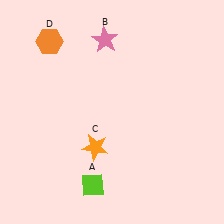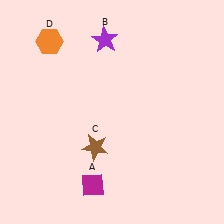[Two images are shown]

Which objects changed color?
A changed from lime to magenta. B changed from pink to purple. C changed from orange to brown.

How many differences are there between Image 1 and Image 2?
There are 3 differences between the two images.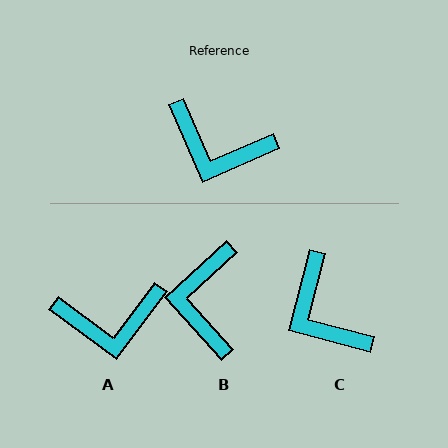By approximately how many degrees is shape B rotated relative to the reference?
Approximately 71 degrees clockwise.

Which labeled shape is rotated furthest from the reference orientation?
B, about 71 degrees away.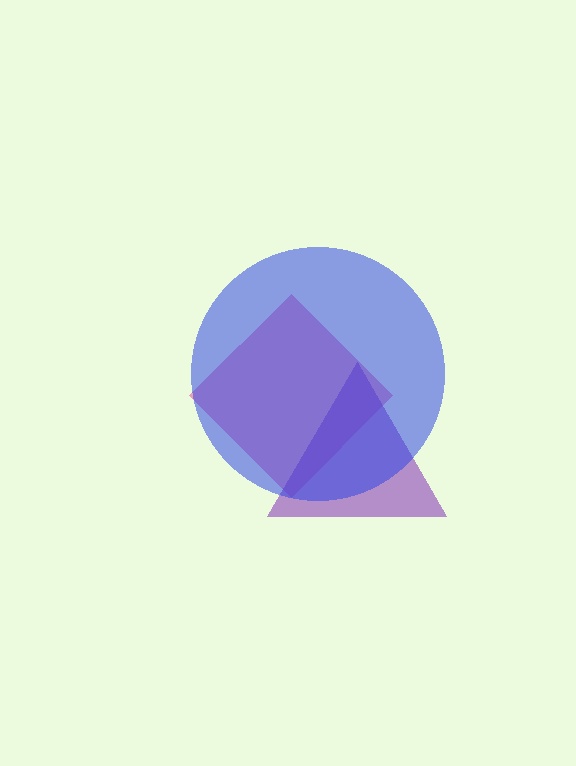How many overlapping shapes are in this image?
There are 3 overlapping shapes in the image.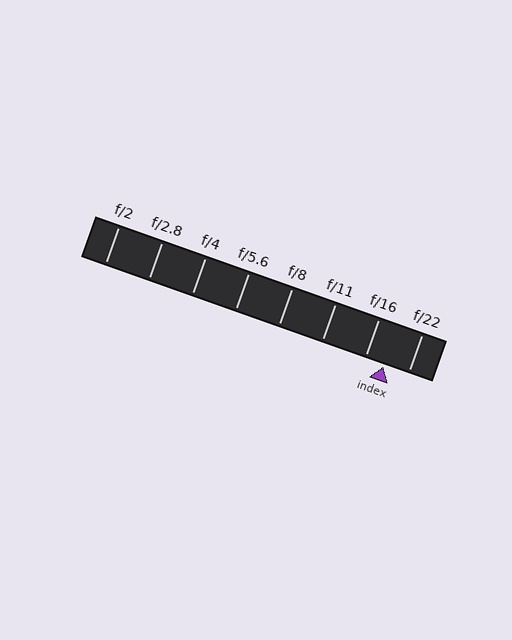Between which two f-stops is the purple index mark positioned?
The index mark is between f/16 and f/22.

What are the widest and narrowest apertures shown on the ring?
The widest aperture shown is f/2 and the narrowest is f/22.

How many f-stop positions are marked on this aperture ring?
There are 8 f-stop positions marked.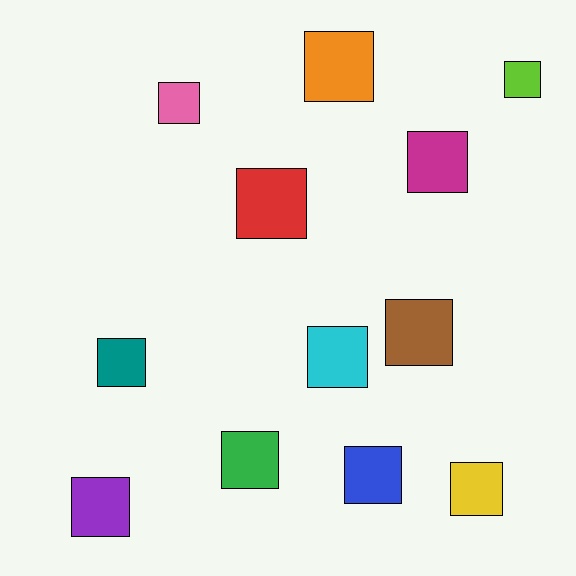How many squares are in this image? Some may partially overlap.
There are 12 squares.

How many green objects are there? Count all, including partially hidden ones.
There is 1 green object.